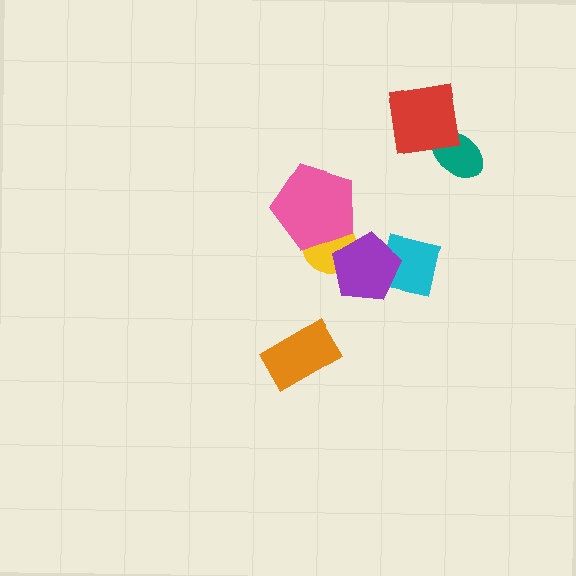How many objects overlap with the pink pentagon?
1 object overlaps with the pink pentagon.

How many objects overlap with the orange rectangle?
0 objects overlap with the orange rectangle.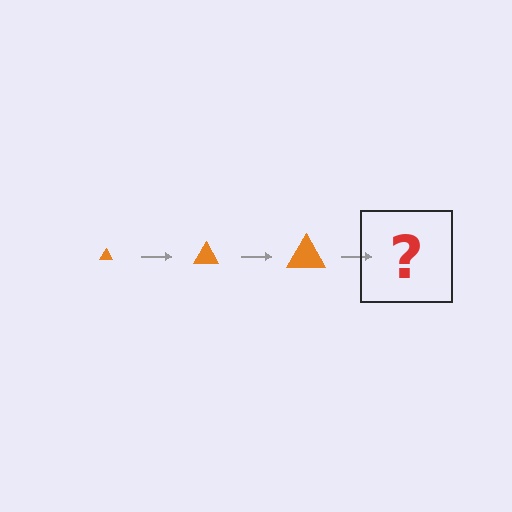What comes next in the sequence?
The next element should be an orange triangle, larger than the previous one.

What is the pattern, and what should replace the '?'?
The pattern is that the triangle gets progressively larger each step. The '?' should be an orange triangle, larger than the previous one.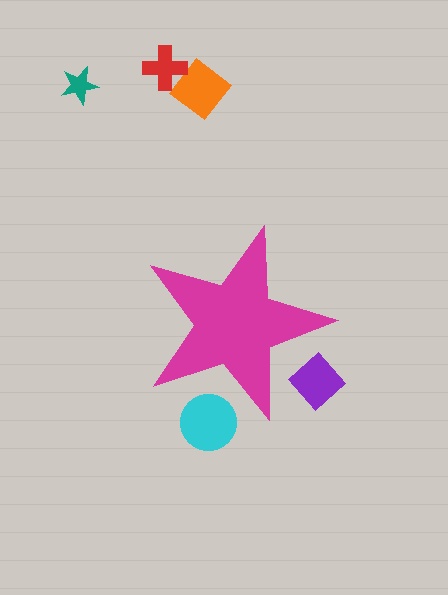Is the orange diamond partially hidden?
No, the orange diamond is fully visible.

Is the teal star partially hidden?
No, the teal star is fully visible.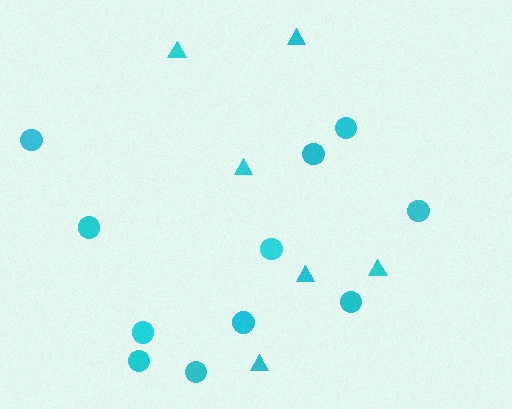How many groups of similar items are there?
There are 2 groups: one group of circles (11) and one group of triangles (6).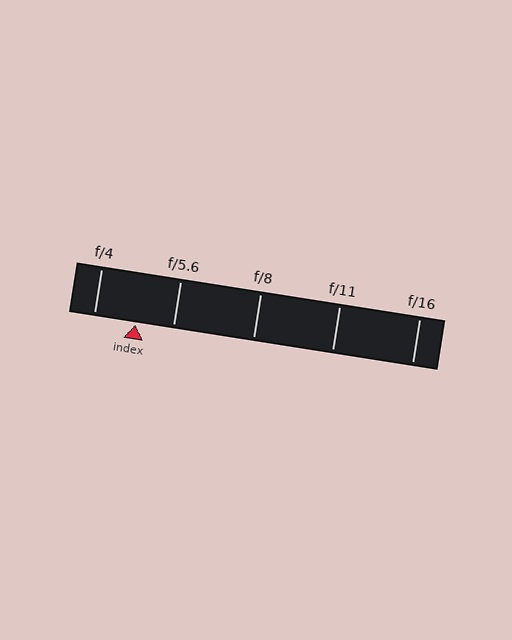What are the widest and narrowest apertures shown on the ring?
The widest aperture shown is f/4 and the narrowest is f/16.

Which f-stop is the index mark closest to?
The index mark is closest to f/5.6.